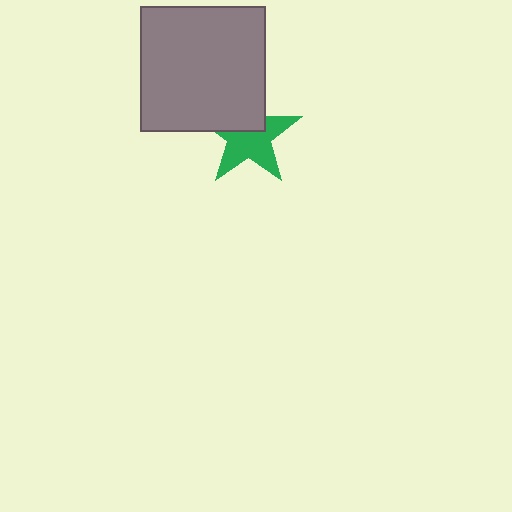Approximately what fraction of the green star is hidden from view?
Roughly 39% of the green star is hidden behind the gray square.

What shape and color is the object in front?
The object in front is a gray square.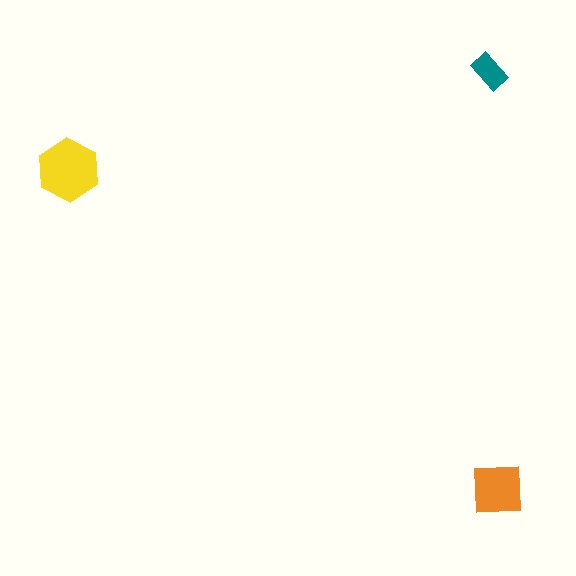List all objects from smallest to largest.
The teal rectangle, the orange square, the yellow hexagon.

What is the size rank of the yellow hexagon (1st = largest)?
1st.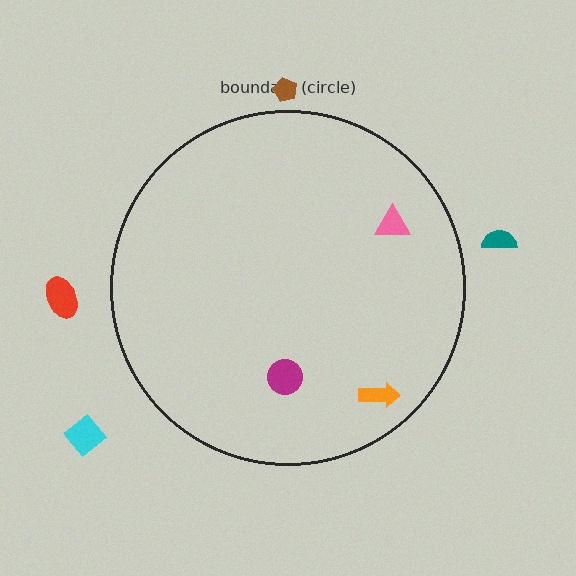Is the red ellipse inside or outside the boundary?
Outside.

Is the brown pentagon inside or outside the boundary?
Outside.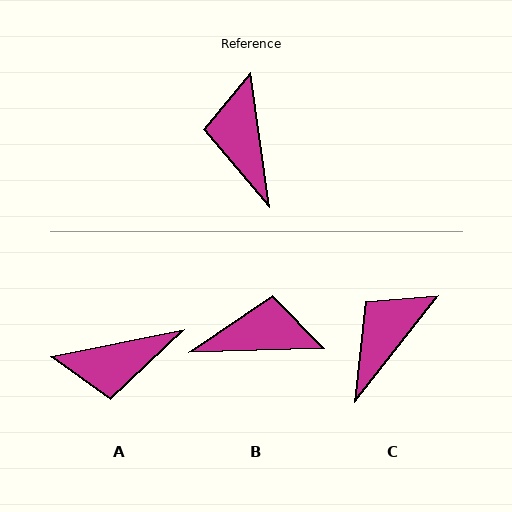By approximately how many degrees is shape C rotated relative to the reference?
Approximately 46 degrees clockwise.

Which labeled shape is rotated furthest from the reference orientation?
B, about 96 degrees away.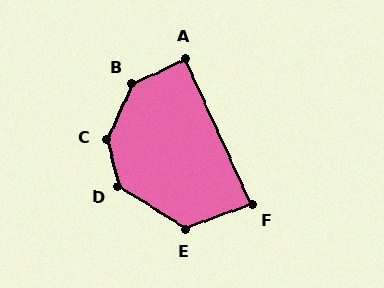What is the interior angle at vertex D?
Approximately 135 degrees (obtuse).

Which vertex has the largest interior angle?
C, at approximately 143 degrees.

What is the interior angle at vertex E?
Approximately 128 degrees (obtuse).